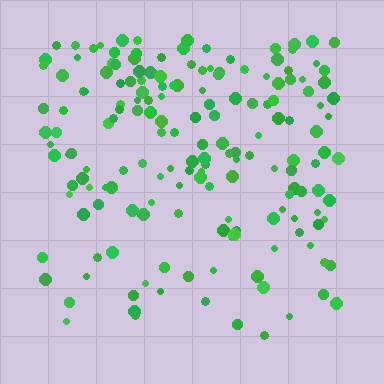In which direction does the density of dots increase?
From bottom to top, with the top side densest.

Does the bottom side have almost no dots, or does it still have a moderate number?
Still a moderate number, just noticeably fewer than the top.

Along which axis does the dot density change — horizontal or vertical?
Vertical.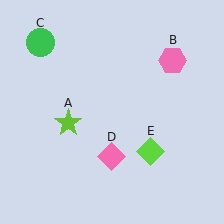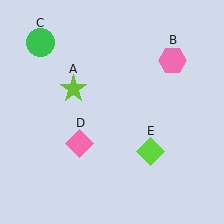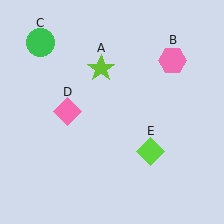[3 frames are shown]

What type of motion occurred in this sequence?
The lime star (object A), pink diamond (object D) rotated clockwise around the center of the scene.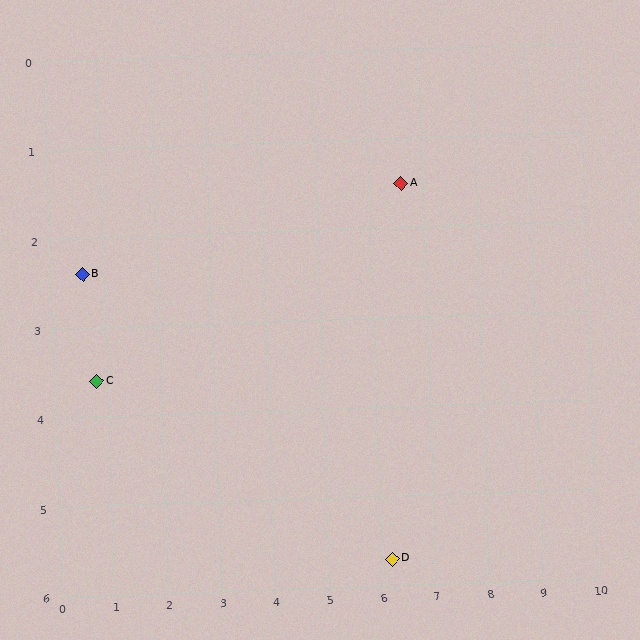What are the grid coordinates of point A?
Point A is at approximately (6.6, 1.5).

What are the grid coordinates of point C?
Point C is at approximately (0.8, 3.6).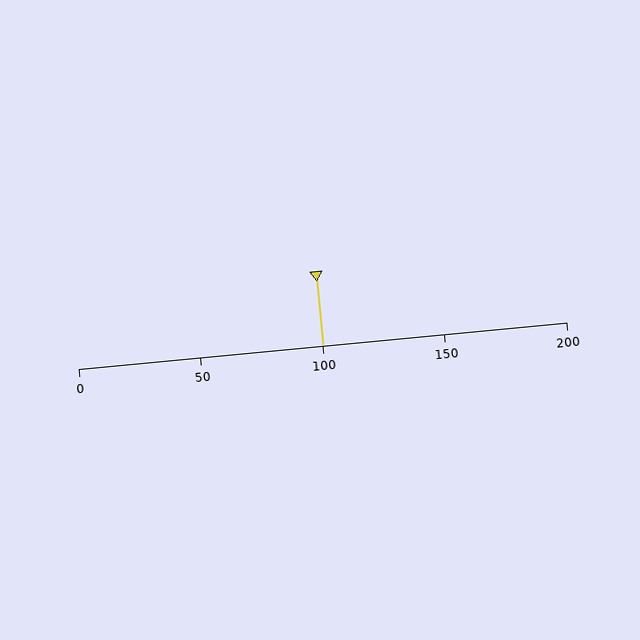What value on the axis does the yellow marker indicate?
The marker indicates approximately 100.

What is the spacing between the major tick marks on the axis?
The major ticks are spaced 50 apart.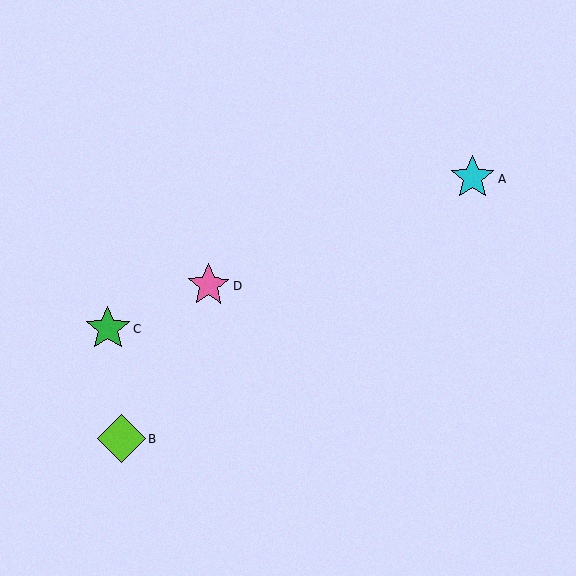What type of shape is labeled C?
Shape C is a green star.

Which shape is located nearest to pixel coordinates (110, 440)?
The lime diamond (labeled B) at (121, 439) is nearest to that location.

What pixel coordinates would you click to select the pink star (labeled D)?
Click at (208, 285) to select the pink star D.